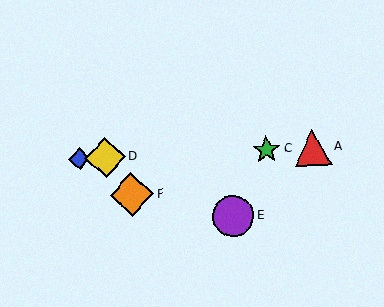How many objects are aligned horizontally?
4 objects (A, B, C, D) are aligned horizontally.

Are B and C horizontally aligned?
Yes, both are at y≈159.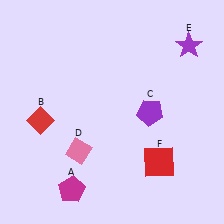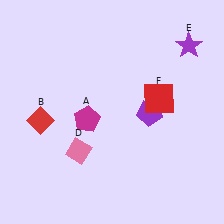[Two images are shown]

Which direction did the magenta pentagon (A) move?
The magenta pentagon (A) moved up.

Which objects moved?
The objects that moved are: the magenta pentagon (A), the red square (F).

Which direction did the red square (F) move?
The red square (F) moved up.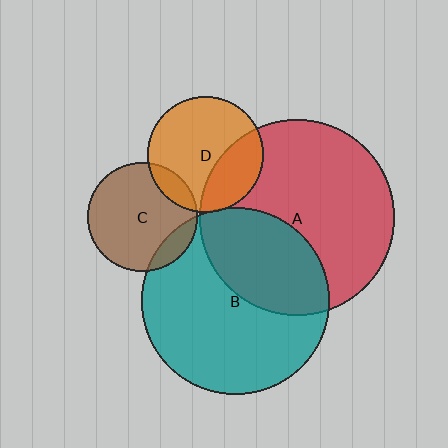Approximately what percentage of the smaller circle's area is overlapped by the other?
Approximately 15%.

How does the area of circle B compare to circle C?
Approximately 2.9 times.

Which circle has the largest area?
Circle A (red).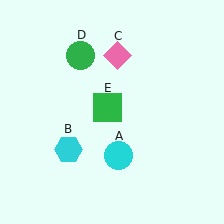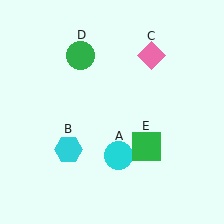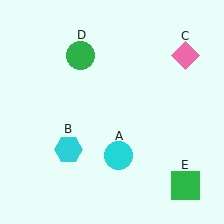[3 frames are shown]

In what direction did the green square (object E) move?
The green square (object E) moved down and to the right.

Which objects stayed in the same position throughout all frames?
Cyan circle (object A) and cyan hexagon (object B) and green circle (object D) remained stationary.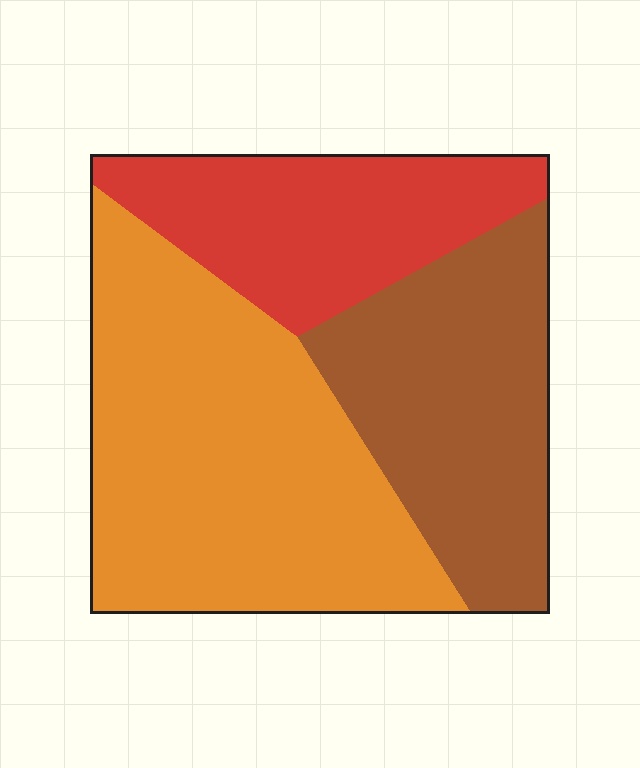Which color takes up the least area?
Red, at roughly 25%.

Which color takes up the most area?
Orange, at roughly 45%.